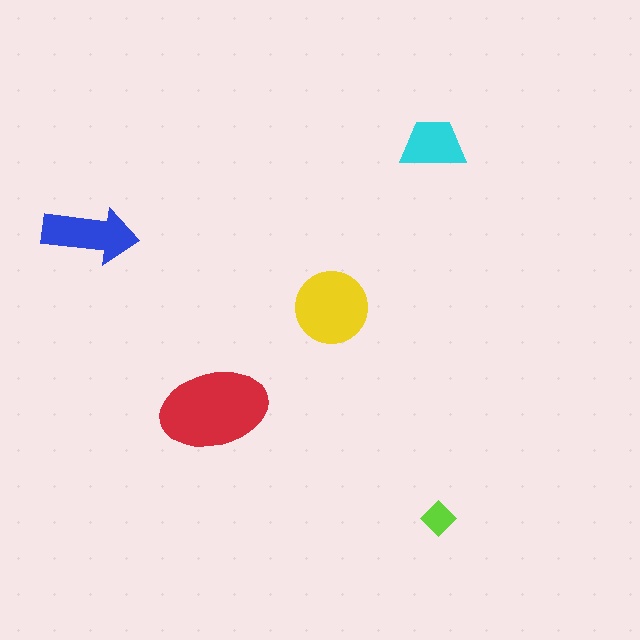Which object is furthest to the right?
The lime diamond is rightmost.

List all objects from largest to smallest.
The red ellipse, the yellow circle, the blue arrow, the cyan trapezoid, the lime diamond.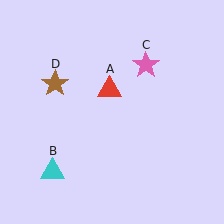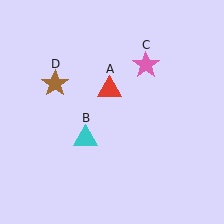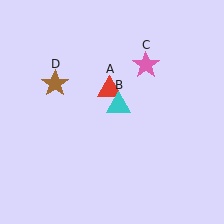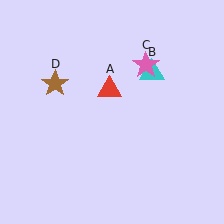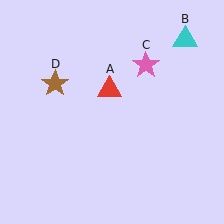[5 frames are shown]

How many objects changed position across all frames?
1 object changed position: cyan triangle (object B).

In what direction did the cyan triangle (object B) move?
The cyan triangle (object B) moved up and to the right.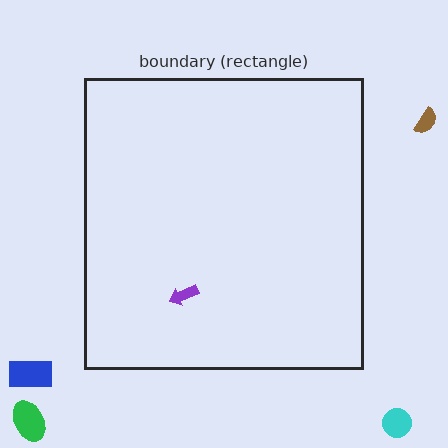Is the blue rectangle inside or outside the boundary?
Outside.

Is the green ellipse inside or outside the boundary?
Outside.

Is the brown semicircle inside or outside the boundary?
Outside.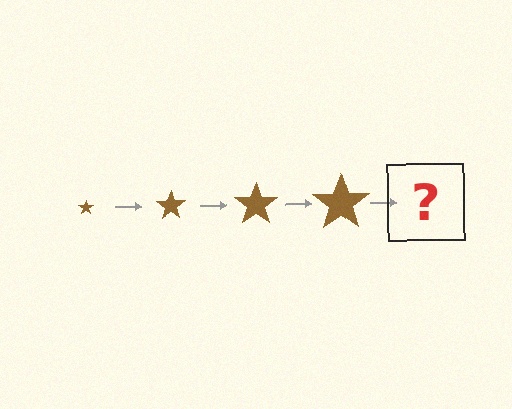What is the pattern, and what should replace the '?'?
The pattern is that the star gets progressively larger each step. The '?' should be a brown star, larger than the previous one.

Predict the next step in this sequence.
The next step is a brown star, larger than the previous one.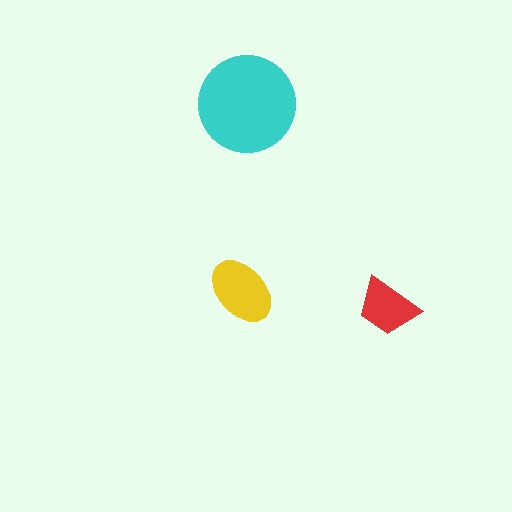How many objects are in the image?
There are 3 objects in the image.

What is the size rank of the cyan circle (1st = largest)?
1st.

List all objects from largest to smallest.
The cyan circle, the yellow ellipse, the red trapezoid.